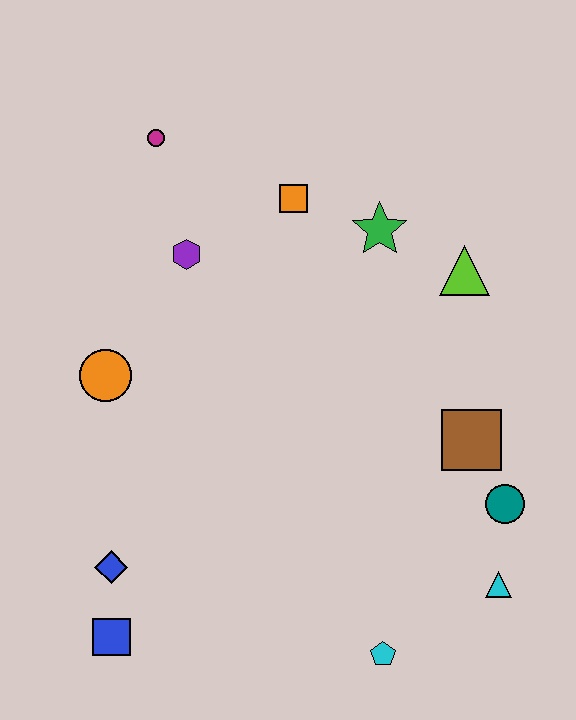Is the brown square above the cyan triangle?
Yes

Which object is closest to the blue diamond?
The blue square is closest to the blue diamond.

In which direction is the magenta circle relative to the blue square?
The magenta circle is above the blue square.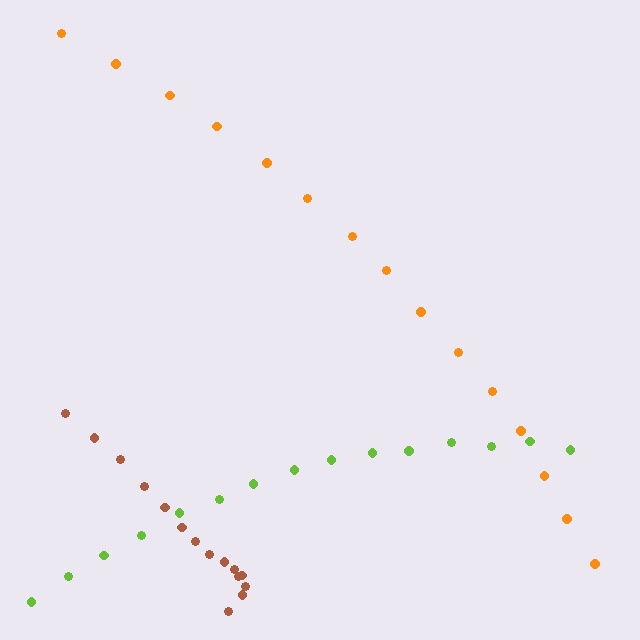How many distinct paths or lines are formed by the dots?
There are 3 distinct paths.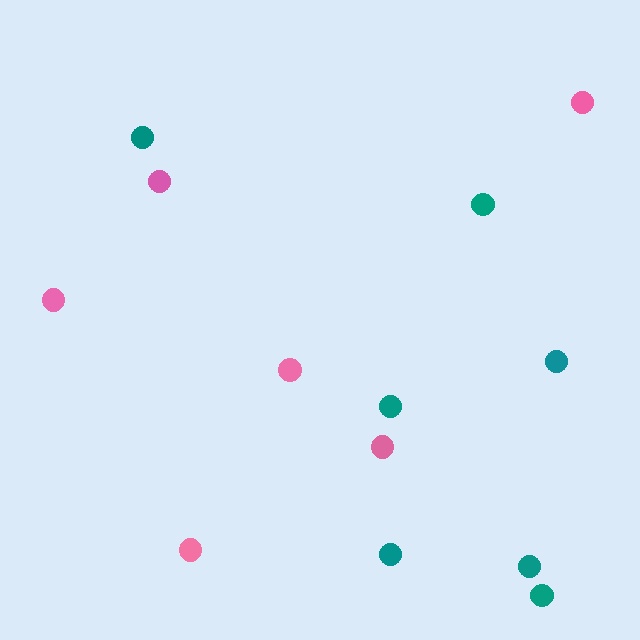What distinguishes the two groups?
There are 2 groups: one group of teal circles (7) and one group of pink circles (6).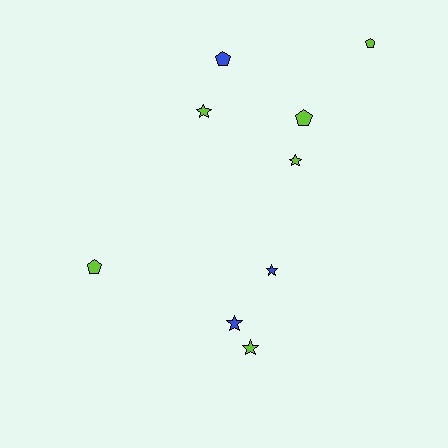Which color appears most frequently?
Lime, with 6 objects.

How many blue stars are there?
There are 2 blue stars.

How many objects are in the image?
There are 9 objects.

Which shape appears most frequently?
Star, with 5 objects.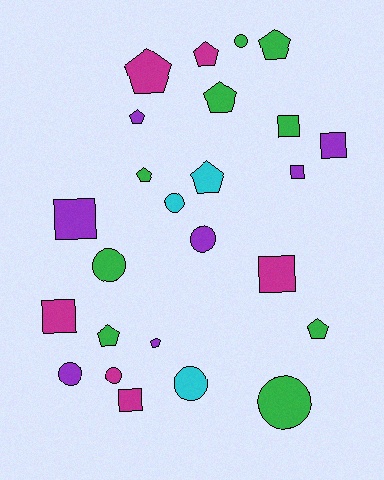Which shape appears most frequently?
Pentagon, with 10 objects.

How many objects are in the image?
There are 25 objects.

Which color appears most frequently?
Green, with 9 objects.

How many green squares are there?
There is 1 green square.